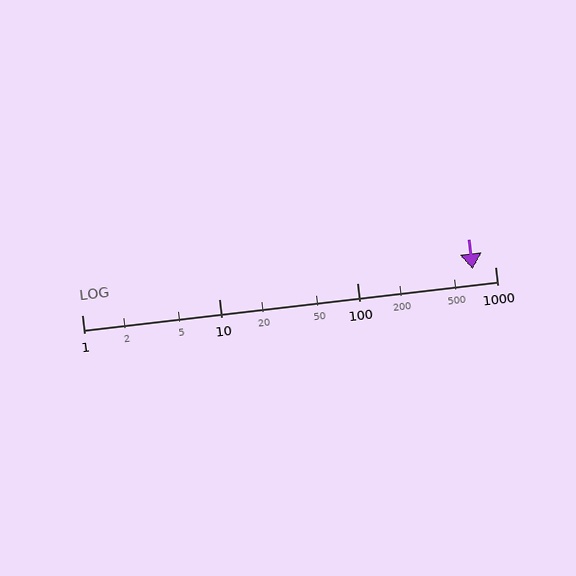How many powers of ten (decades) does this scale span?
The scale spans 3 decades, from 1 to 1000.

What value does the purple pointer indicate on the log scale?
The pointer indicates approximately 690.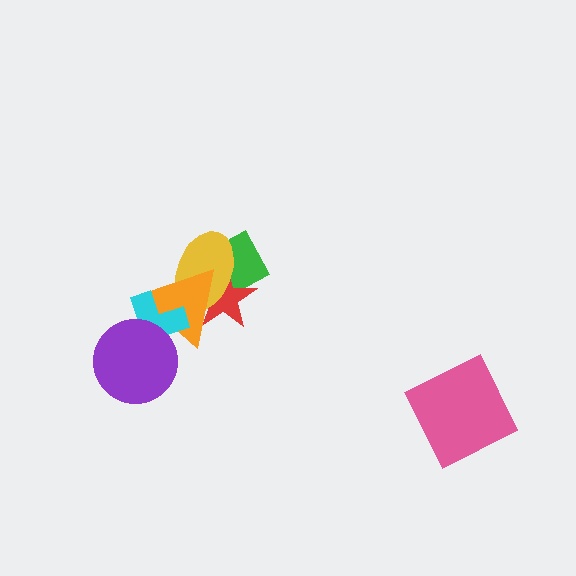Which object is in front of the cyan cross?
The purple circle is in front of the cyan cross.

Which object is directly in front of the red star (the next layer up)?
The yellow ellipse is directly in front of the red star.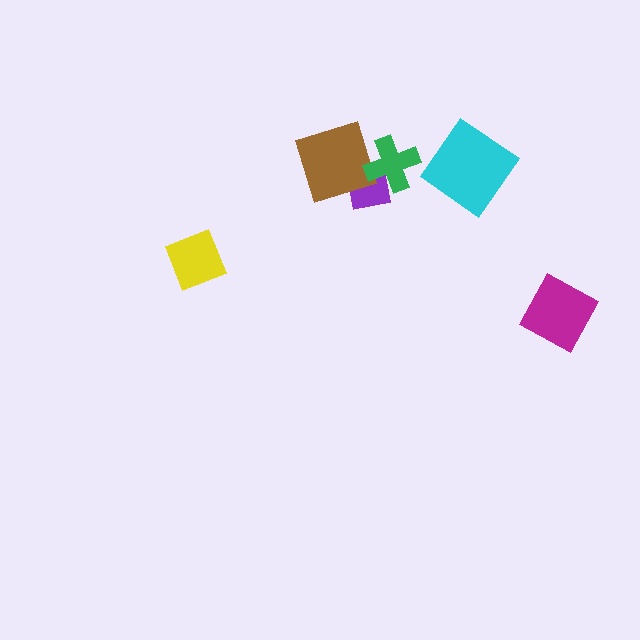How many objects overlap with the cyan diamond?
0 objects overlap with the cyan diamond.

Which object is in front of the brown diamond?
The green cross is in front of the brown diamond.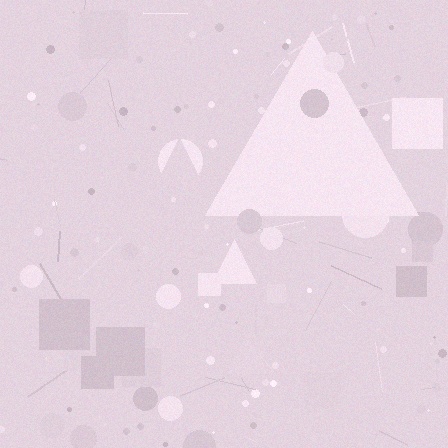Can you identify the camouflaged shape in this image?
The camouflaged shape is a triangle.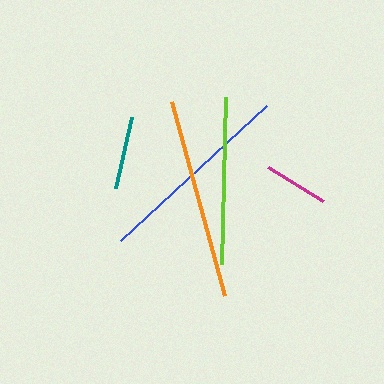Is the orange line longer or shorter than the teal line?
The orange line is longer than the teal line.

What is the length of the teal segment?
The teal segment is approximately 73 pixels long.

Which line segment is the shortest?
The magenta line is the shortest at approximately 65 pixels.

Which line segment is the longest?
The orange line is the longest at approximately 201 pixels.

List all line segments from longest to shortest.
From longest to shortest: orange, blue, lime, teal, magenta.